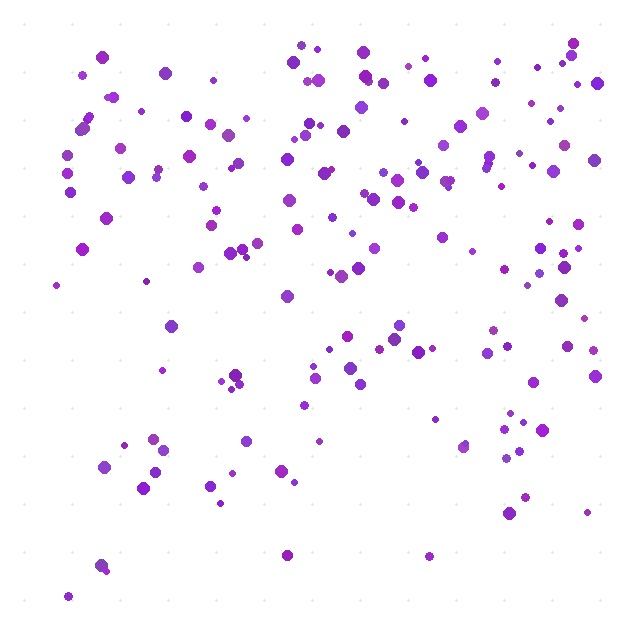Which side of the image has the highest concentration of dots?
The top.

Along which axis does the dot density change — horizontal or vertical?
Vertical.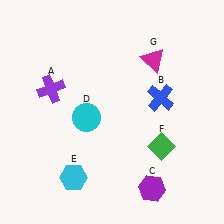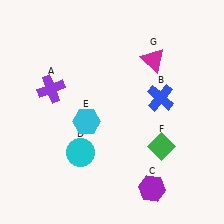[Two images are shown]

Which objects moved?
The objects that moved are: the cyan circle (D), the cyan hexagon (E).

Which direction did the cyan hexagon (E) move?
The cyan hexagon (E) moved up.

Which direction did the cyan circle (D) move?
The cyan circle (D) moved down.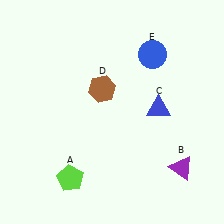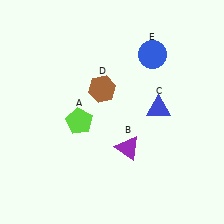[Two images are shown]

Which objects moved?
The objects that moved are: the lime pentagon (A), the purple triangle (B).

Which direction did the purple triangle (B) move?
The purple triangle (B) moved left.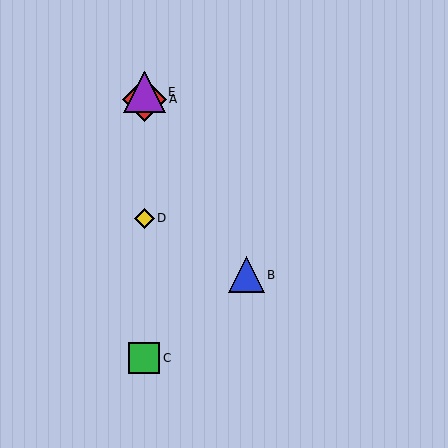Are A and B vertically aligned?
No, A is at x≈144 and B is at x≈247.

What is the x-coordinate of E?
Object E is at x≈144.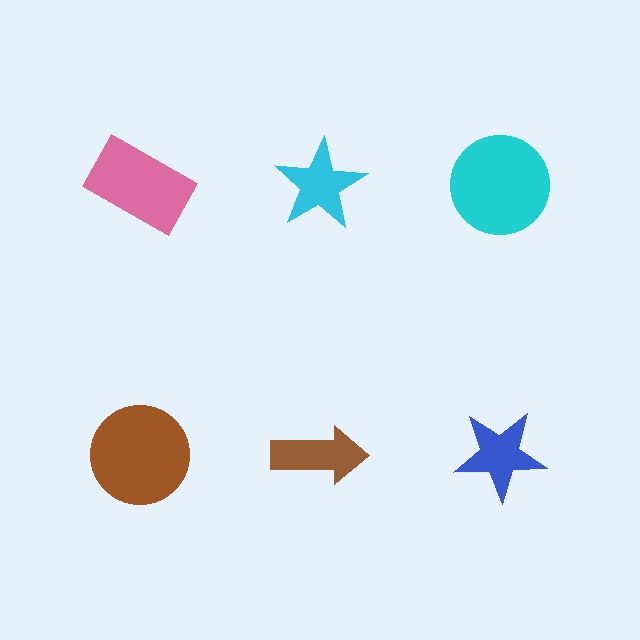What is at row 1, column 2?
A cyan star.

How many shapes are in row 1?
3 shapes.